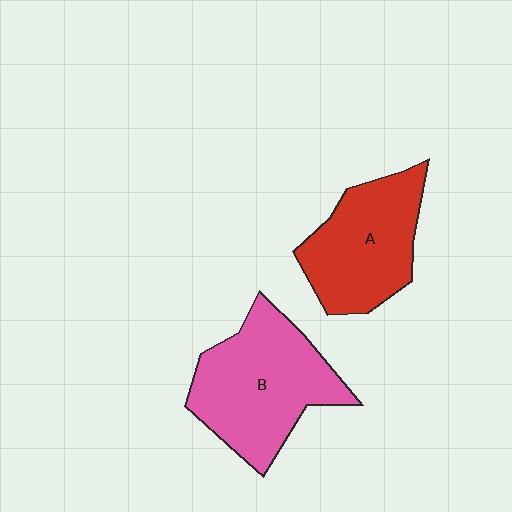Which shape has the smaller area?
Shape A (red).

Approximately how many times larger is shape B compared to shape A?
Approximately 1.2 times.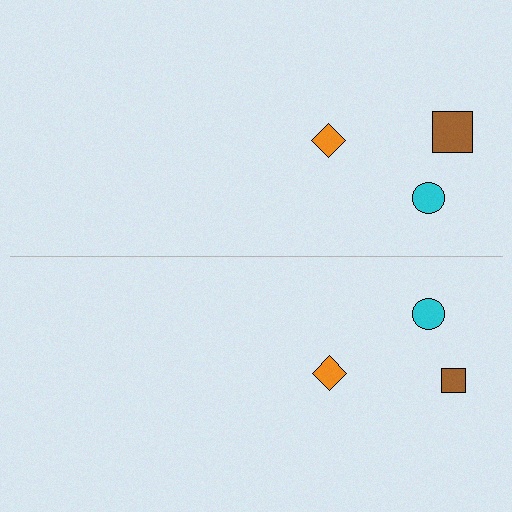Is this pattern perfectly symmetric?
No, the pattern is not perfectly symmetric. The brown square on the bottom side has a different size than its mirror counterpart.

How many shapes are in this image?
There are 6 shapes in this image.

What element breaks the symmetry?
The brown square on the bottom side has a different size than its mirror counterpart.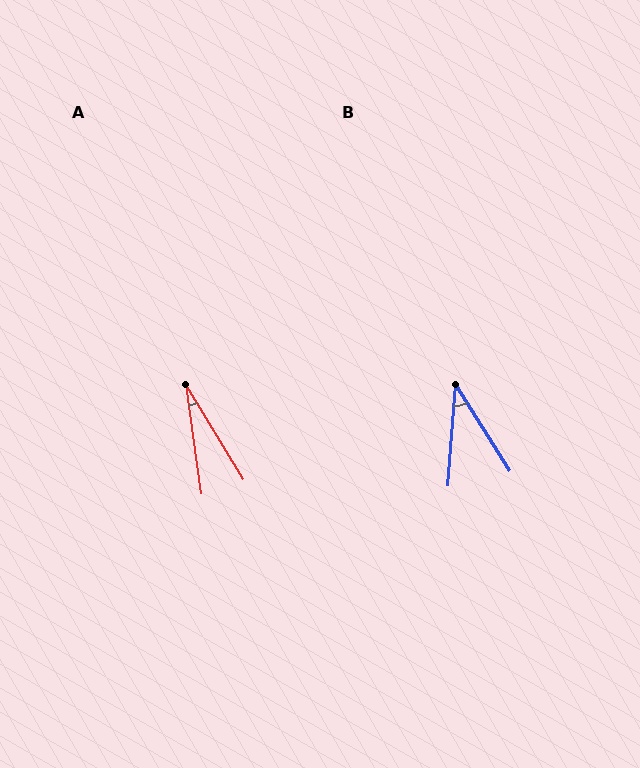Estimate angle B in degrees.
Approximately 37 degrees.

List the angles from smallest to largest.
A (23°), B (37°).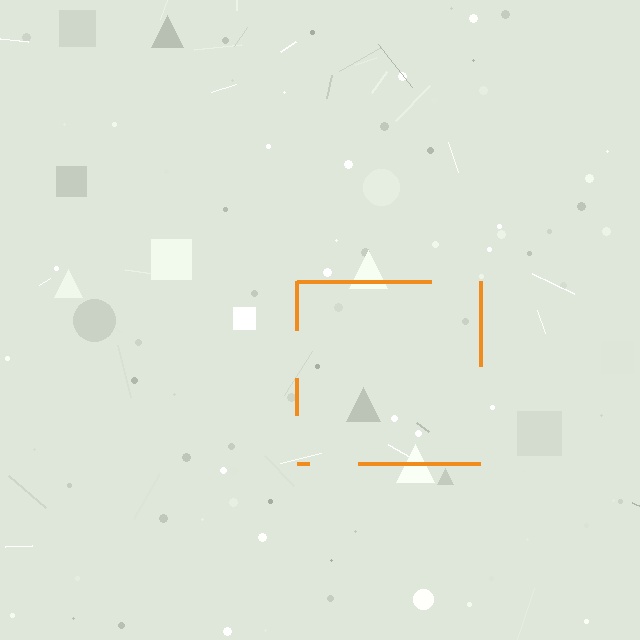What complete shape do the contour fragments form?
The contour fragments form a square.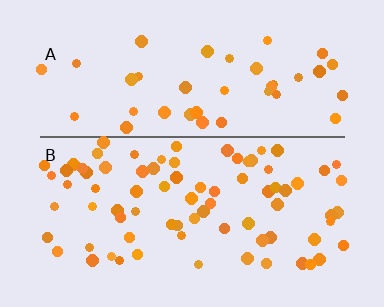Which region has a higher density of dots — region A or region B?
B (the bottom).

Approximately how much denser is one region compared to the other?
Approximately 1.9× — region B over region A.